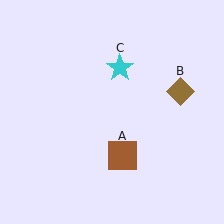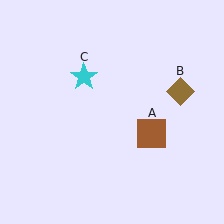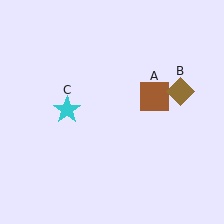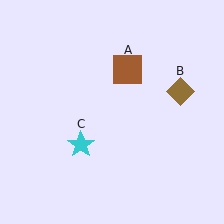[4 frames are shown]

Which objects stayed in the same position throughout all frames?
Brown diamond (object B) remained stationary.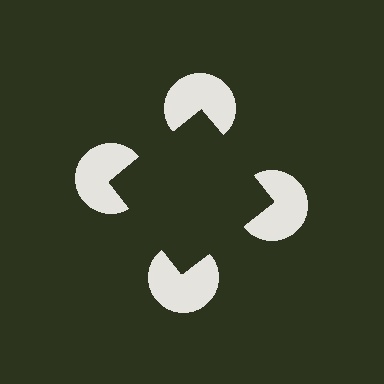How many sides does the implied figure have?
4 sides.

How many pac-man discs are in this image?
There are 4 — one at each vertex of the illusory square.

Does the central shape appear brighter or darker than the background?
It typically appears slightly darker than the background, even though no actual brightness change is drawn.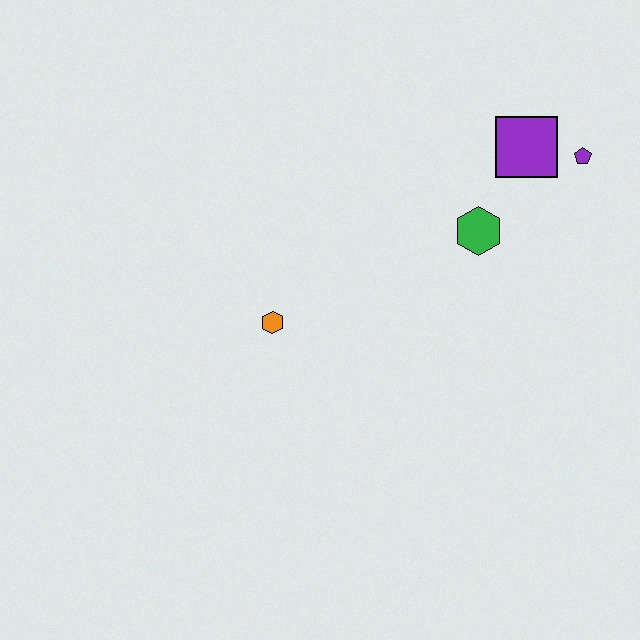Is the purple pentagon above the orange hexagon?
Yes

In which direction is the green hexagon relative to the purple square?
The green hexagon is below the purple square.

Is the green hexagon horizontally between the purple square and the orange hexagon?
Yes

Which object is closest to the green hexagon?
The purple square is closest to the green hexagon.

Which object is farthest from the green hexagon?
The orange hexagon is farthest from the green hexagon.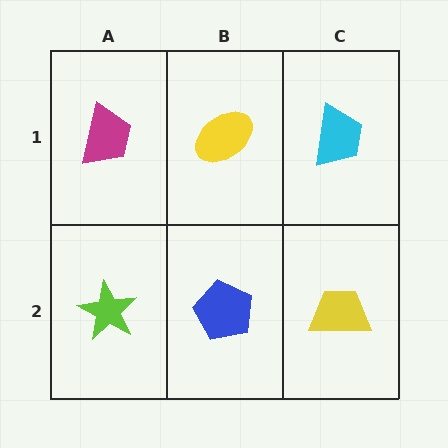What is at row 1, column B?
A yellow ellipse.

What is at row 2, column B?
A blue pentagon.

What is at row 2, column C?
A yellow trapezoid.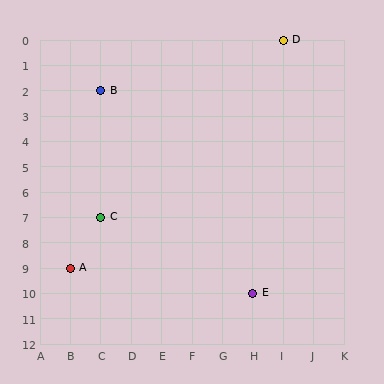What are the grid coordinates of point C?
Point C is at grid coordinates (C, 7).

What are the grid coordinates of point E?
Point E is at grid coordinates (H, 10).